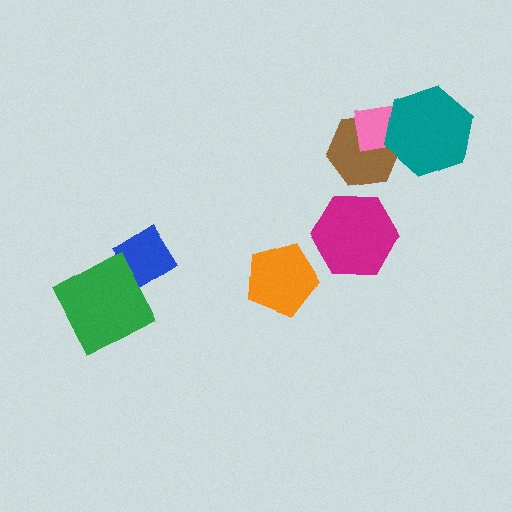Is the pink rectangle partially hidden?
Yes, it is partially covered by another shape.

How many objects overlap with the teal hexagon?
2 objects overlap with the teal hexagon.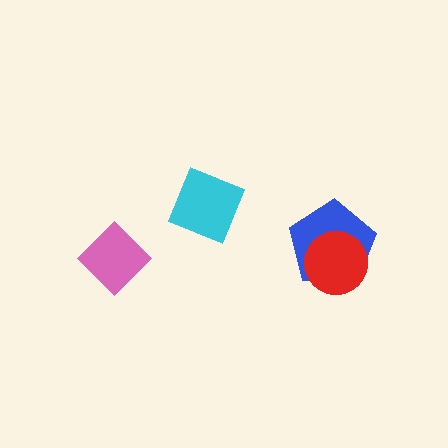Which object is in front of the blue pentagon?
The red circle is in front of the blue pentagon.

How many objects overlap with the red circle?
1 object overlaps with the red circle.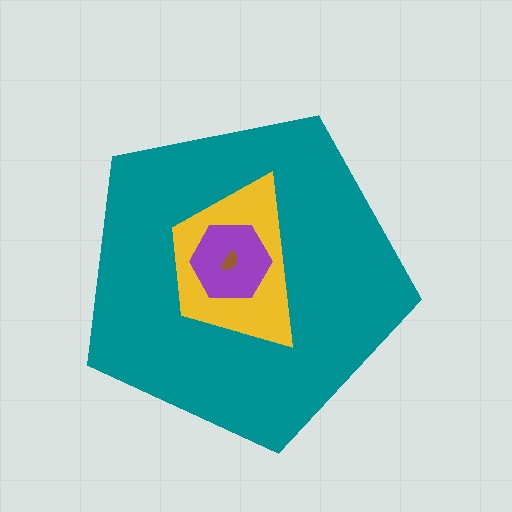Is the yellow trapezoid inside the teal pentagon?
Yes.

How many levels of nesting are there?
4.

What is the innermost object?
The brown semicircle.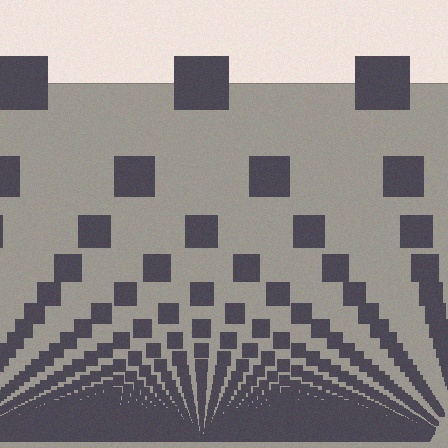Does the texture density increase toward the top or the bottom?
Density increases toward the bottom.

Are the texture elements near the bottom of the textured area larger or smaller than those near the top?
Smaller. The gradient is inverted — elements near the bottom are smaller and denser.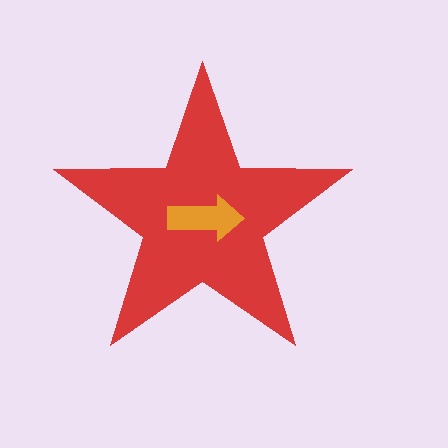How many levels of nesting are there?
2.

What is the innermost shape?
The orange arrow.